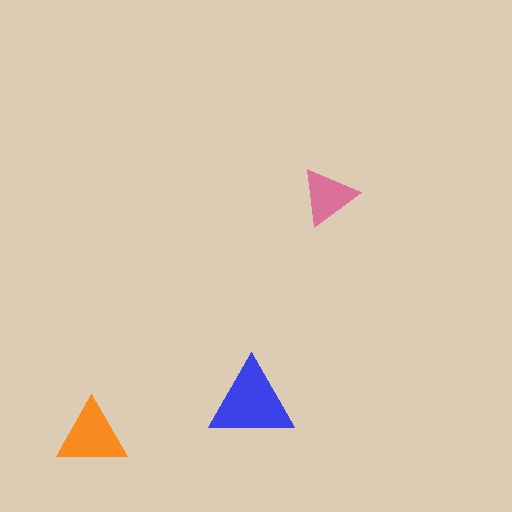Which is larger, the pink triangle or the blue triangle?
The blue one.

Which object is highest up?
The pink triangle is topmost.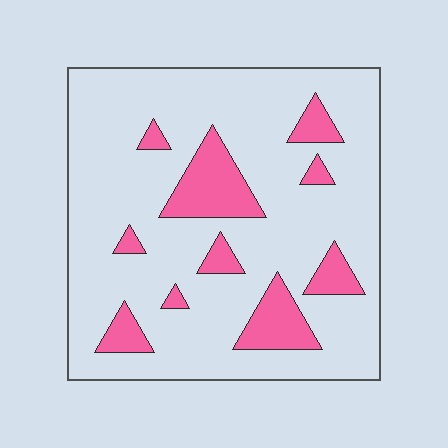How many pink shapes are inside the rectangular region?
10.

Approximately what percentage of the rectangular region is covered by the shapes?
Approximately 15%.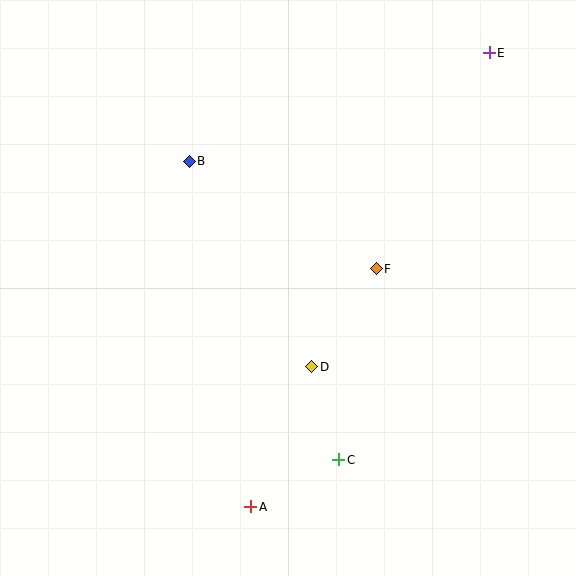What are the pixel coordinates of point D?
Point D is at (312, 367).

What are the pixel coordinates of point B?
Point B is at (189, 161).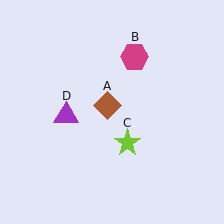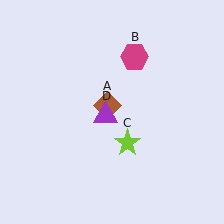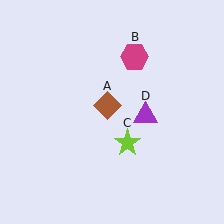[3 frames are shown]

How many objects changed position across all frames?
1 object changed position: purple triangle (object D).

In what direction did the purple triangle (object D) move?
The purple triangle (object D) moved right.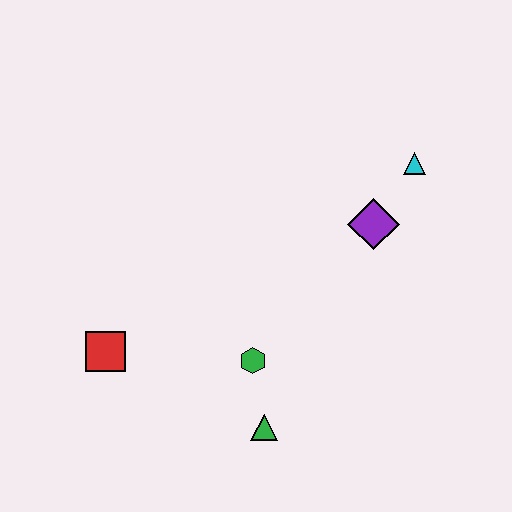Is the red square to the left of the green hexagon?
Yes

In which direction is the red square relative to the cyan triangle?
The red square is to the left of the cyan triangle.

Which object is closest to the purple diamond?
The cyan triangle is closest to the purple diamond.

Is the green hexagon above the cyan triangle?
No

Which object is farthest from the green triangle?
The cyan triangle is farthest from the green triangle.